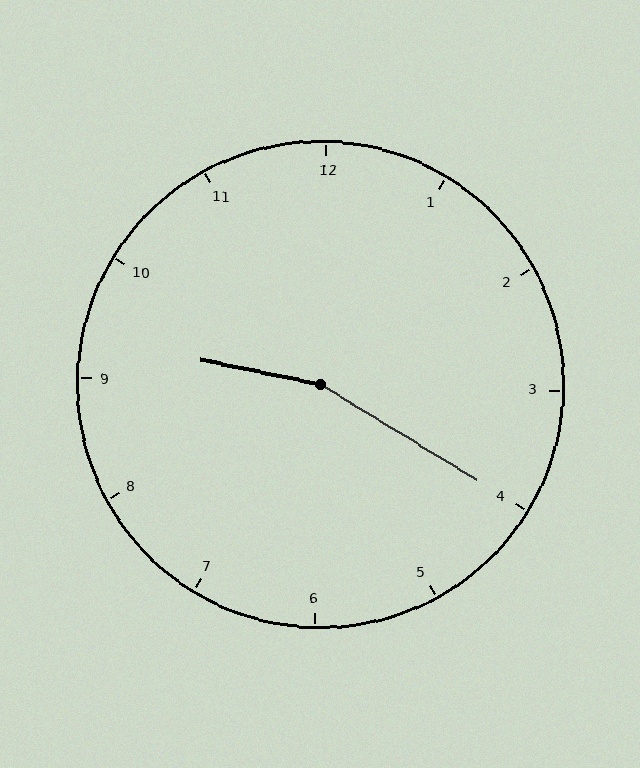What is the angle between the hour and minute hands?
Approximately 160 degrees.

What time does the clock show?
9:20.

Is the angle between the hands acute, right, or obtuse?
It is obtuse.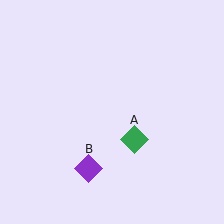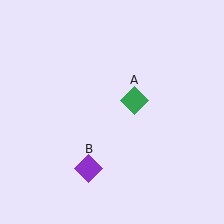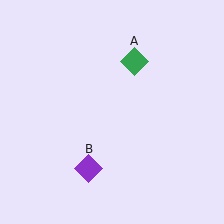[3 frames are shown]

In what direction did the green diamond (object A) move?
The green diamond (object A) moved up.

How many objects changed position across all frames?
1 object changed position: green diamond (object A).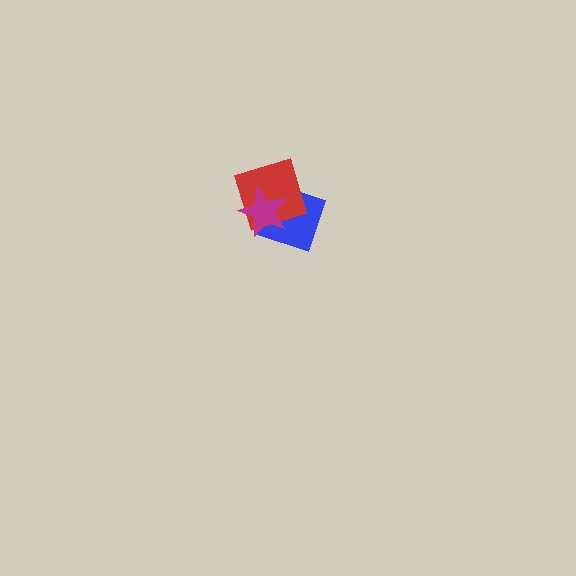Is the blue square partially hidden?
Yes, it is partially covered by another shape.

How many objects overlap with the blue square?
2 objects overlap with the blue square.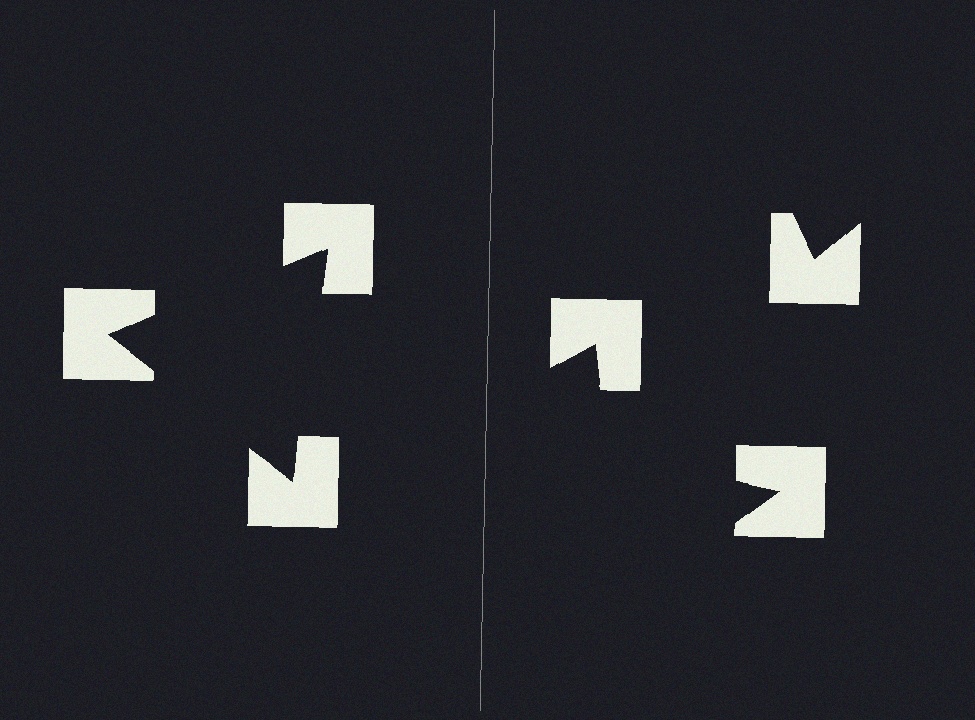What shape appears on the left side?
An illusory triangle.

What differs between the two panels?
The notched squares are positioned identically on both sides; only the wedge orientations differ. On the left they align to a triangle; on the right they are misaligned.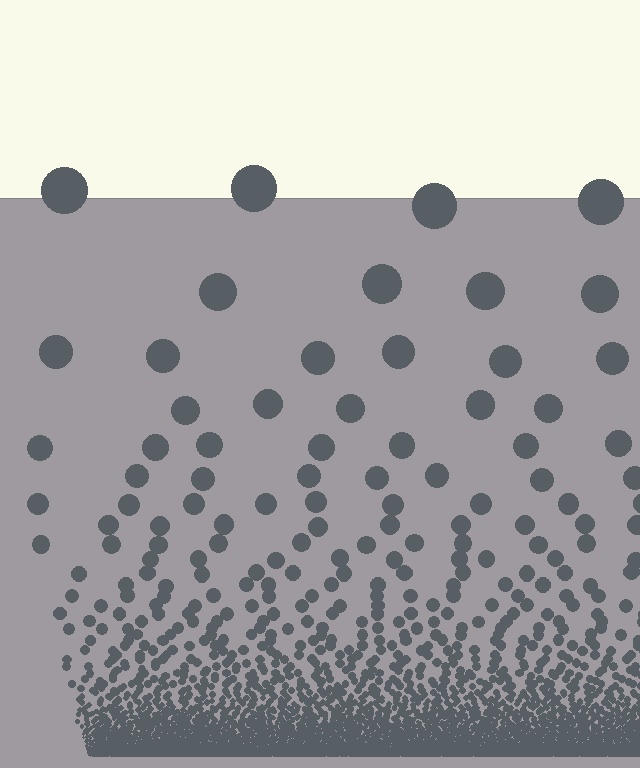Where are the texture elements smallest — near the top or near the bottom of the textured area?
Near the bottom.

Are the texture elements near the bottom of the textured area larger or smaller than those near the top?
Smaller. The gradient is inverted — elements near the bottom are smaller and denser.